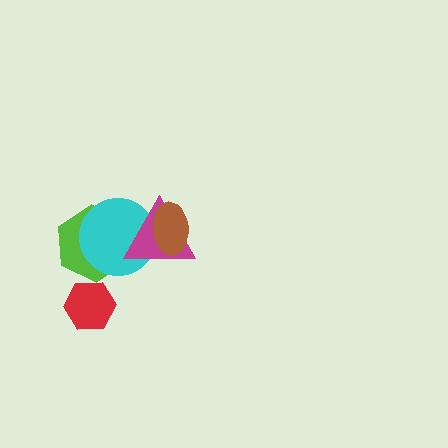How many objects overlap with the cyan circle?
3 objects overlap with the cyan circle.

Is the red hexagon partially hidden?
No, no other shape covers it.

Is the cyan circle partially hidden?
Yes, it is partially covered by another shape.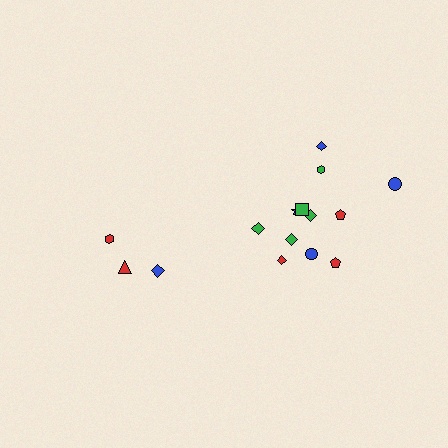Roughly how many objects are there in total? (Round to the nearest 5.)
Roughly 15 objects in total.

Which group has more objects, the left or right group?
The right group.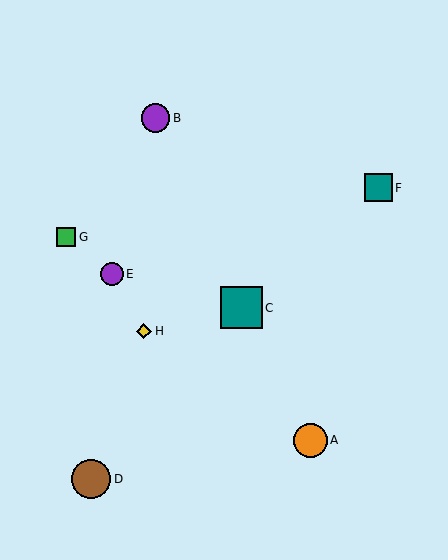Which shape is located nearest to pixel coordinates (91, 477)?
The brown circle (labeled D) at (91, 479) is nearest to that location.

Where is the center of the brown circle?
The center of the brown circle is at (91, 479).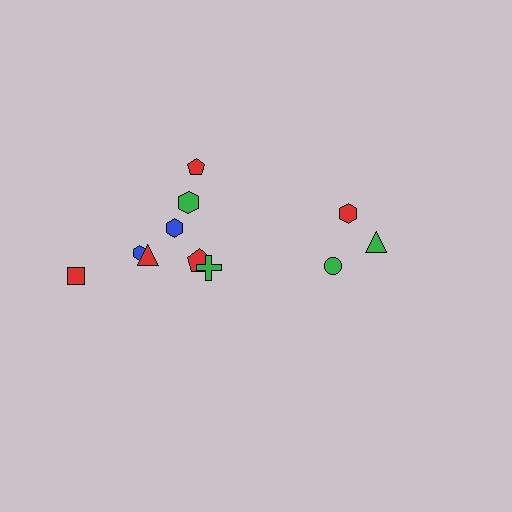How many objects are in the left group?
There are 8 objects.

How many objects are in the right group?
There are 3 objects.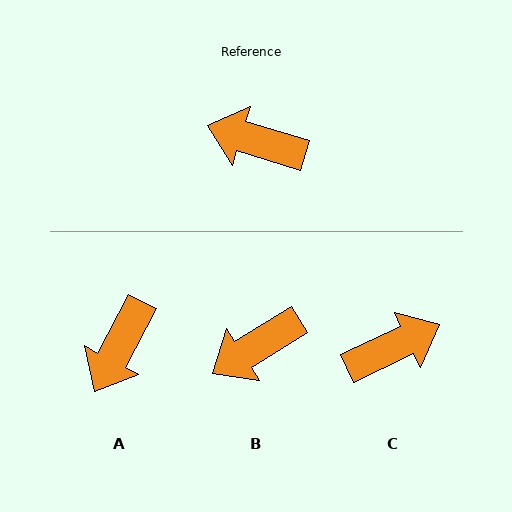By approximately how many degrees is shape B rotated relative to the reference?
Approximately 49 degrees counter-clockwise.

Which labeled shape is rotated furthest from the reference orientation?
C, about 138 degrees away.